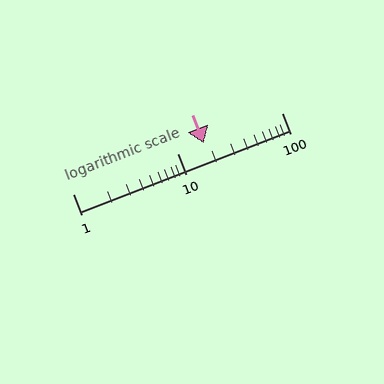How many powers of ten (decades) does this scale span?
The scale spans 2 decades, from 1 to 100.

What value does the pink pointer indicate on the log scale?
The pointer indicates approximately 18.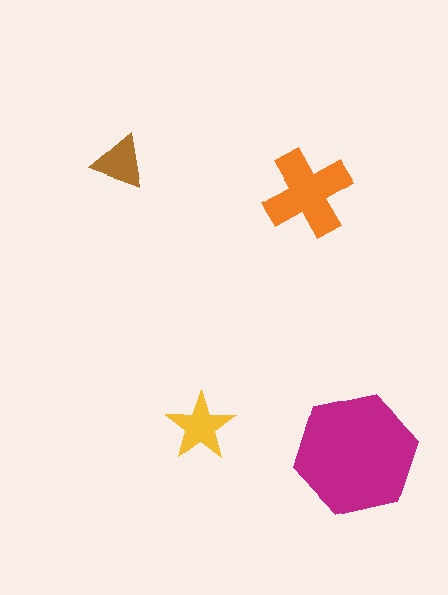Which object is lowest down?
The magenta hexagon is bottommost.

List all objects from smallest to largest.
The brown triangle, the yellow star, the orange cross, the magenta hexagon.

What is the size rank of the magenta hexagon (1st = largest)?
1st.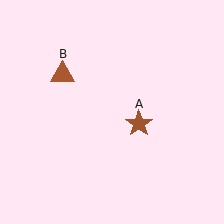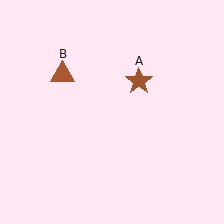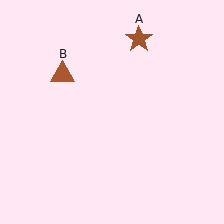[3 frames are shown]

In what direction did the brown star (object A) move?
The brown star (object A) moved up.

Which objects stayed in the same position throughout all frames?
Brown triangle (object B) remained stationary.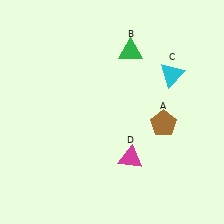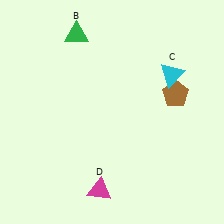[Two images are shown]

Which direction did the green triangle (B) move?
The green triangle (B) moved left.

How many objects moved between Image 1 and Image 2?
3 objects moved between the two images.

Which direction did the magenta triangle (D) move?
The magenta triangle (D) moved down.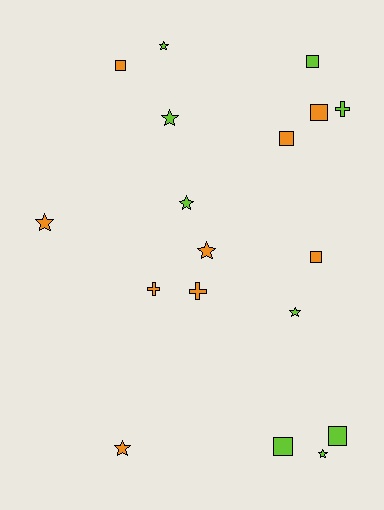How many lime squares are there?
There are 3 lime squares.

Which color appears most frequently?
Orange, with 9 objects.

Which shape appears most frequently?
Star, with 8 objects.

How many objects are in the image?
There are 18 objects.